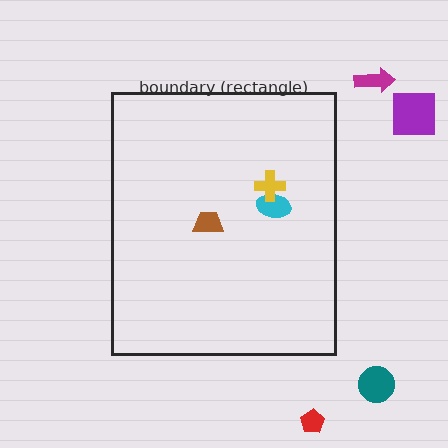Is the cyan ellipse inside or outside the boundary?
Inside.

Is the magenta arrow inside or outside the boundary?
Outside.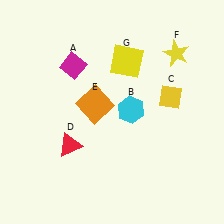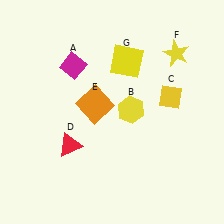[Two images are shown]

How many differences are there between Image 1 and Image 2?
There is 1 difference between the two images.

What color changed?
The hexagon (B) changed from cyan in Image 1 to yellow in Image 2.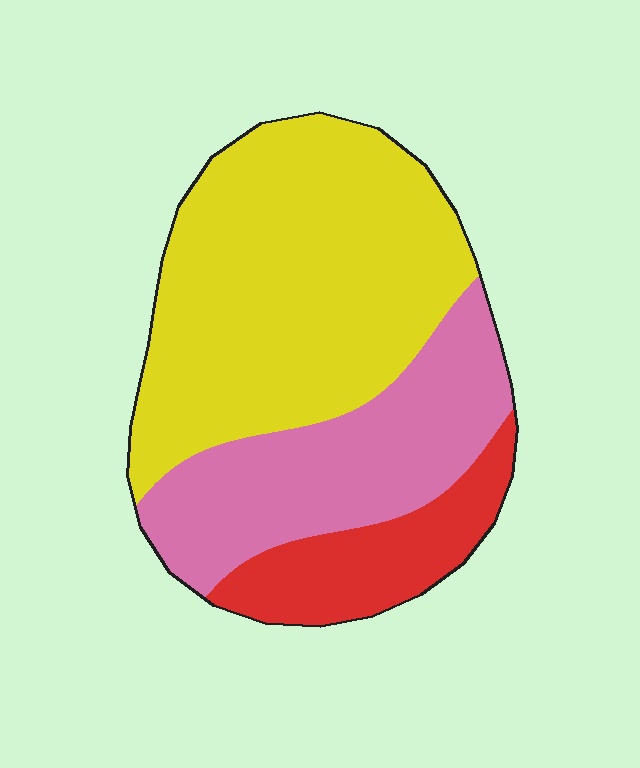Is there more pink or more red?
Pink.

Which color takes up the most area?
Yellow, at roughly 55%.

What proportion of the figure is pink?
Pink takes up about one third (1/3) of the figure.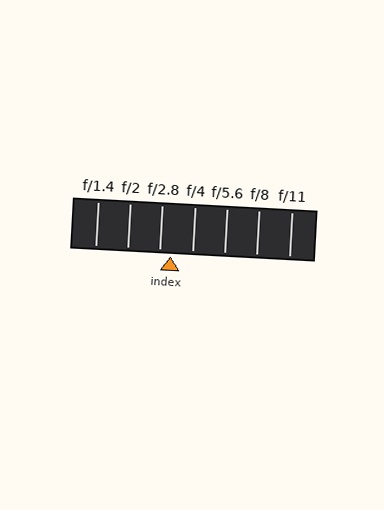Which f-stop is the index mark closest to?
The index mark is closest to f/2.8.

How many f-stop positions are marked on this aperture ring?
There are 7 f-stop positions marked.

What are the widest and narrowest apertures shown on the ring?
The widest aperture shown is f/1.4 and the narrowest is f/11.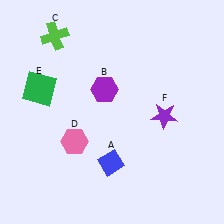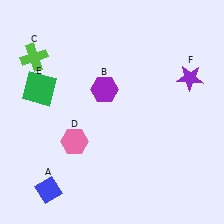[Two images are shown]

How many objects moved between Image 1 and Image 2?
3 objects moved between the two images.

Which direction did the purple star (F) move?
The purple star (F) moved up.